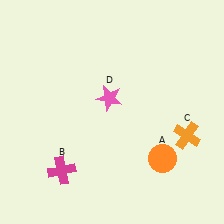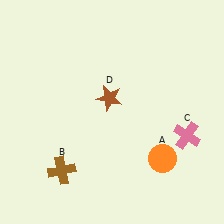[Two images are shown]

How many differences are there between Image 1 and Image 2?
There are 3 differences between the two images.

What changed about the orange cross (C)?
In Image 1, C is orange. In Image 2, it changed to pink.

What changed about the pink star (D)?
In Image 1, D is pink. In Image 2, it changed to brown.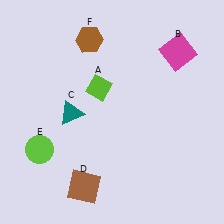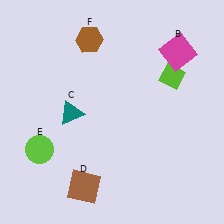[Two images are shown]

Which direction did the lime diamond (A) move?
The lime diamond (A) moved right.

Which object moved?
The lime diamond (A) moved right.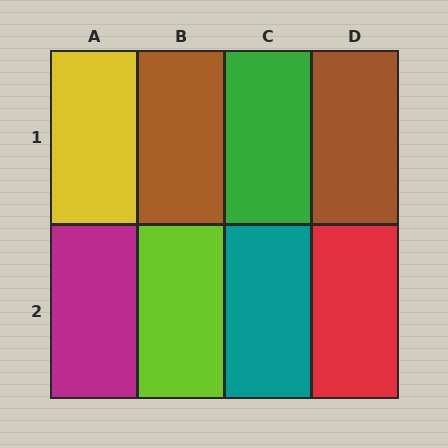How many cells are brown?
2 cells are brown.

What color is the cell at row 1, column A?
Yellow.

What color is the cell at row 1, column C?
Green.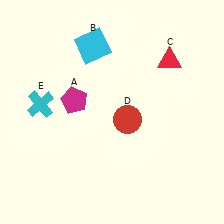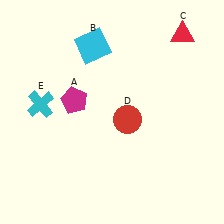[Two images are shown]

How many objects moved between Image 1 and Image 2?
1 object moved between the two images.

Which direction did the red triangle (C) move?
The red triangle (C) moved up.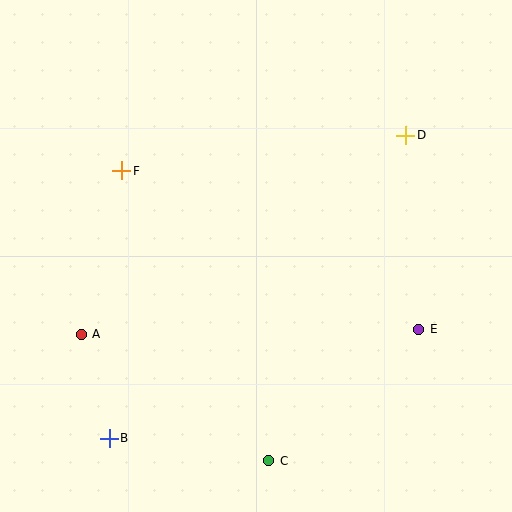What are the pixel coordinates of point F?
Point F is at (122, 171).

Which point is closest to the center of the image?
Point F at (122, 171) is closest to the center.